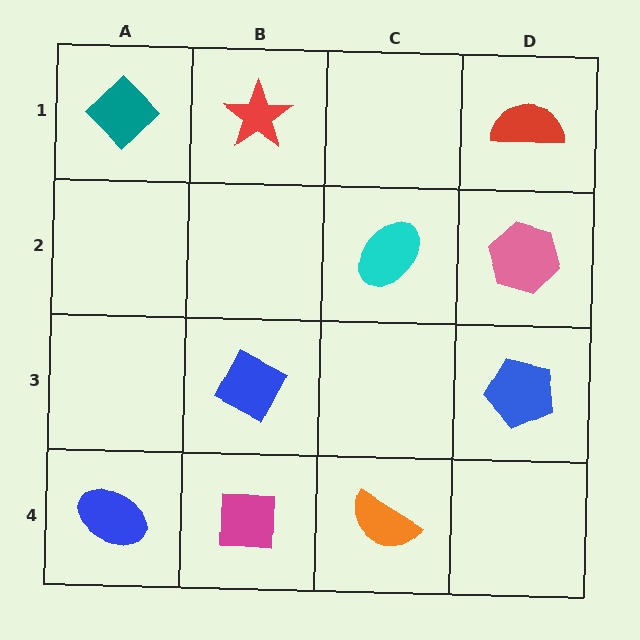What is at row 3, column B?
A blue diamond.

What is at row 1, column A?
A teal diamond.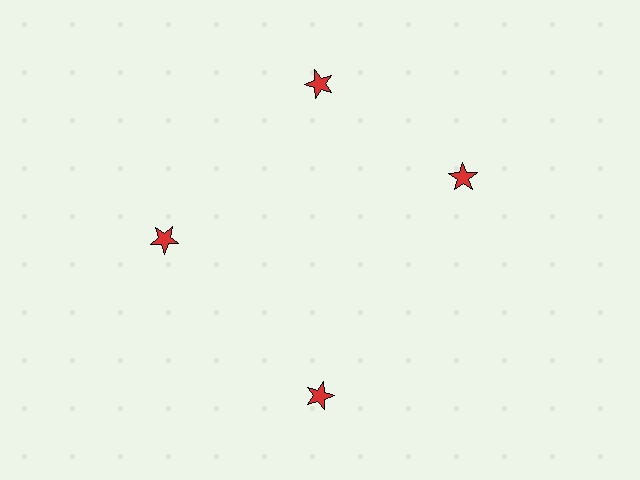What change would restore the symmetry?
The symmetry would be restored by rotating it back into even spacing with its neighbors so that all 4 stars sit at equal angles and equal distance from the center.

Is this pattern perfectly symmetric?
No. The 4 red stars are arranged in a ring, but one element near the 3 o'clock position is rotated out of alignment along the ring, breaking the 4-fold rotational symmetry.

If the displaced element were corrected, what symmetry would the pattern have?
It would have 4-fold rotational symmetry — the pattern would map onto itself every 90 degrees.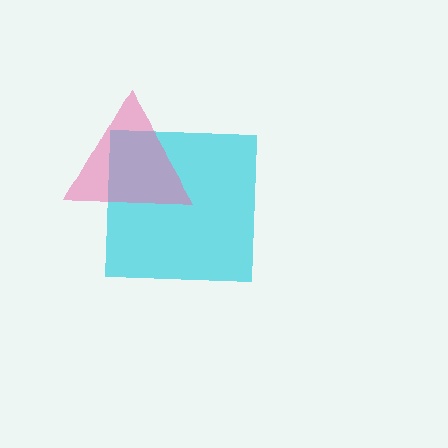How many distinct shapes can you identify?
There are 2 distinct shapes: a cyan square, a pink triangle.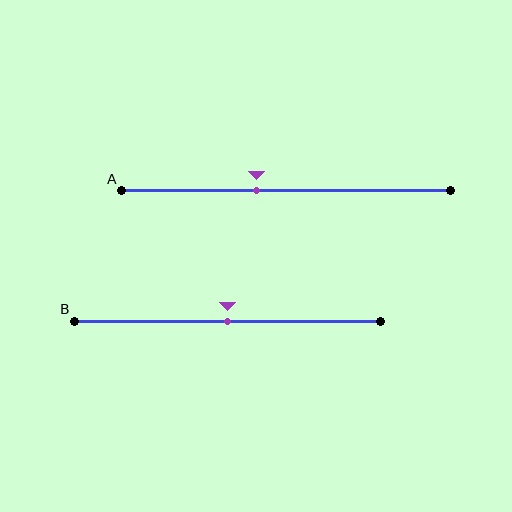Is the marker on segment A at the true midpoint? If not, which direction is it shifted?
No, the marker on segment A is shifted to the left by about 9% of the segment length.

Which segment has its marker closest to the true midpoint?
Segment B has its marker closest to the true midpoint.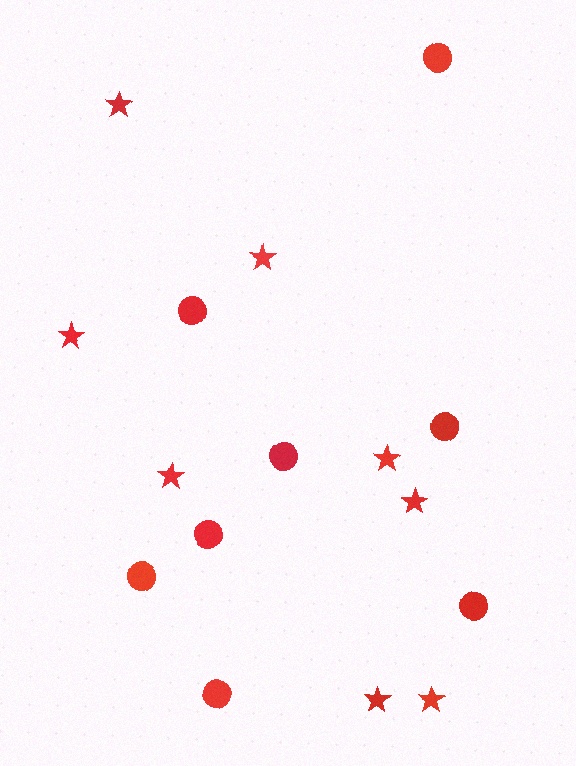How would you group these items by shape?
There are 2 groups: one group of stars (8) and one group of circles (8).